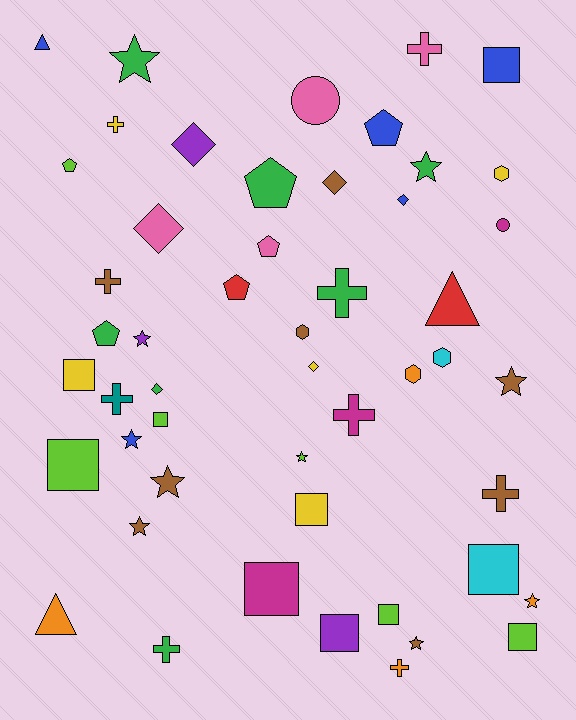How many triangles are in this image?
There are 3 triangles.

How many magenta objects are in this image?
There are 3 magenta objects.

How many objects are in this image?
There are 50 objects.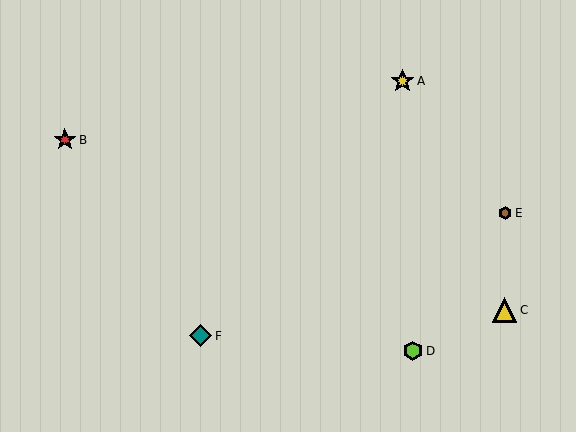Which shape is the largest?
The yellow triangle (labeled C) is the largest.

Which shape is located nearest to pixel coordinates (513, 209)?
The brown hexagon (labeled E) at (505, 213) is nearest to that location.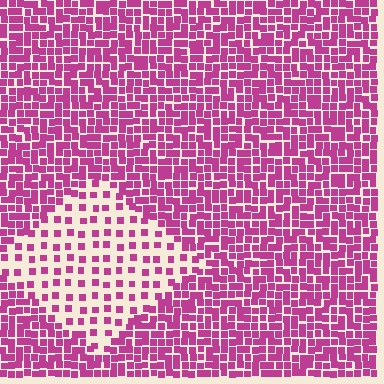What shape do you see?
I see a diamond.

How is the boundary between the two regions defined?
The boundary is defined by a change in element density (approximately 2.6x ratio). All elements are the same color, size, and shape.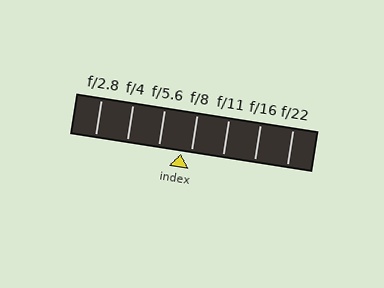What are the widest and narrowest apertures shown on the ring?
The widest aperture shown is f/2.8 and the narrowest is f/22.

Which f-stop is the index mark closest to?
The index mark is closest to f/8.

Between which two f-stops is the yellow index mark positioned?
The index mark is between f/5.6 and f/8.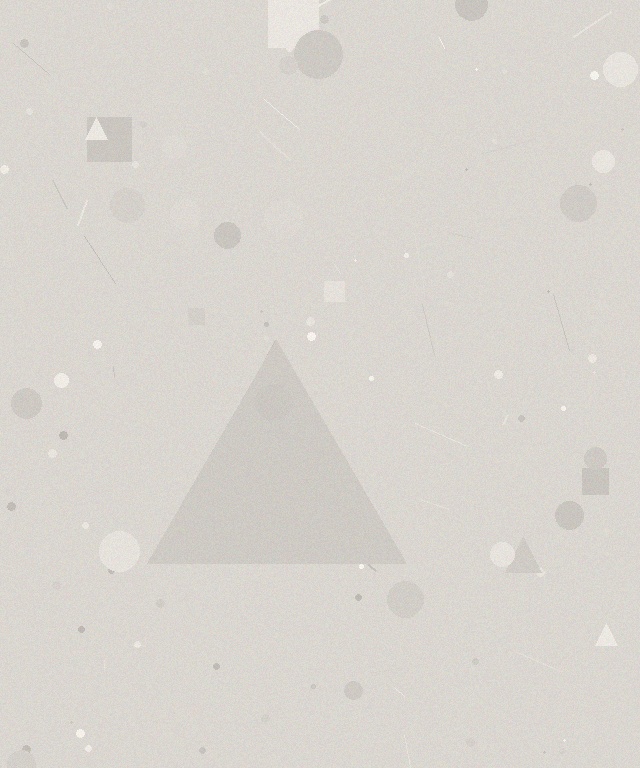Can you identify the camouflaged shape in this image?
The camouflaged shape is a triangle.